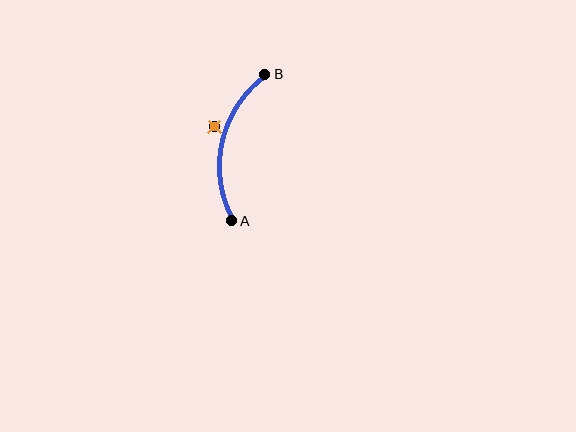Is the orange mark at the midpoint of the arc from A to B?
No — the orange mark does not lie on the arc at all. It sits slightly outside the curve.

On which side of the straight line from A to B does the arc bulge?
The arc bulges to the left of the straight line connecting A and B.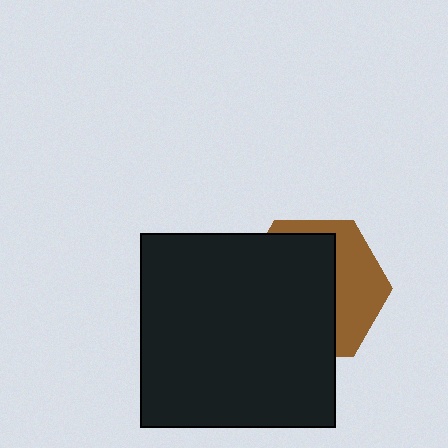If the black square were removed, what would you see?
You would see the complete brown hexagon.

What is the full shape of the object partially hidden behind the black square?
The partially hidden object is a brown hexagon.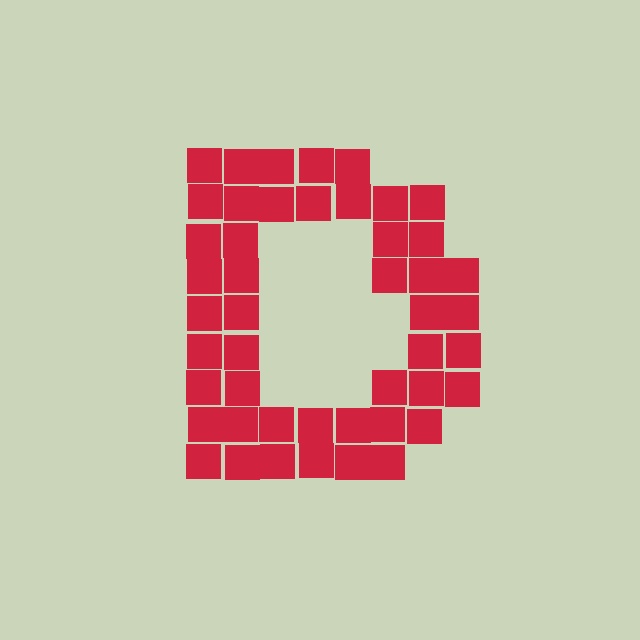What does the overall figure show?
The overall figure shows the letter D.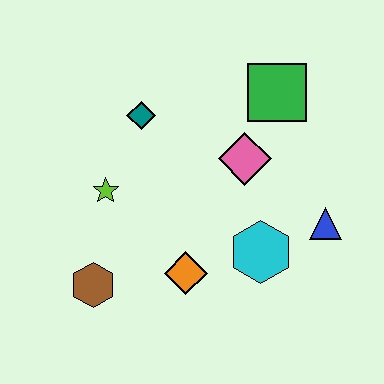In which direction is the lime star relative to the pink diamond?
The lime star is to the left of the pink diamond.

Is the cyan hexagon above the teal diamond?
No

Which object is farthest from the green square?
The brown hexagon is farthest from the green square.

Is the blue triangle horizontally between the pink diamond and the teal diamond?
No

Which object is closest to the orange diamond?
The cyan hexagon is closest to the orange diamond.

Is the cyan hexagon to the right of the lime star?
Yes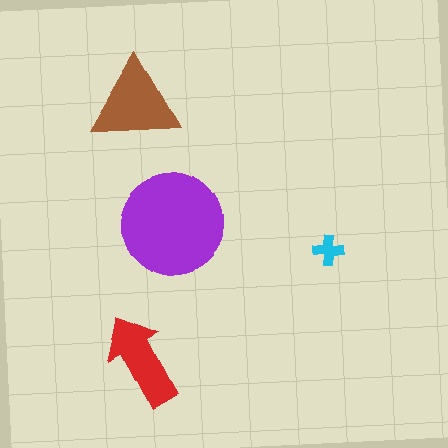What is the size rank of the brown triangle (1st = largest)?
2nd.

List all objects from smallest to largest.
The cyan cross, the red arrow, the brown triangle, the purple circle.